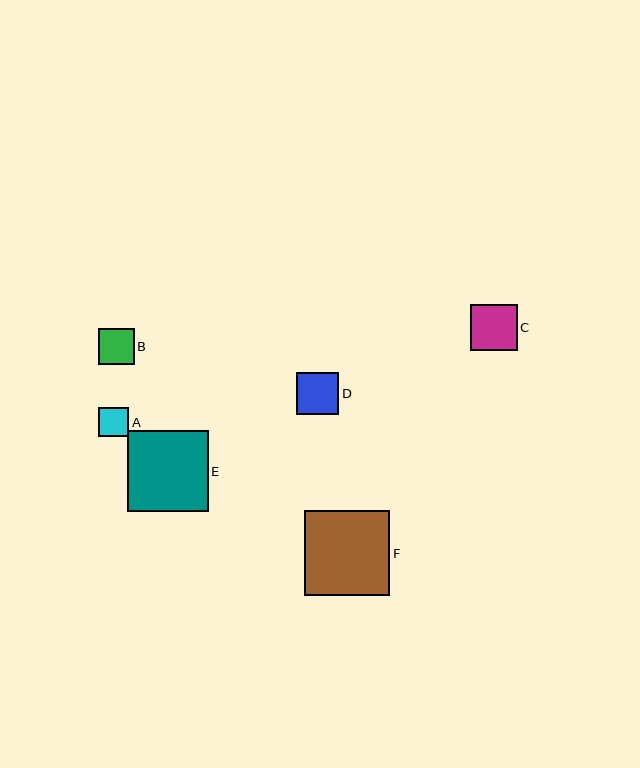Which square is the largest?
Square F is the largest with a size of approximately 85 pixels.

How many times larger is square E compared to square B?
Square E is approximately 2.3 times the size of square B.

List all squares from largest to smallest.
From largest to smallest: F, E, C, D, B, A.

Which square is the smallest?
Square A is the smallest with a size of approximately 30 pixels.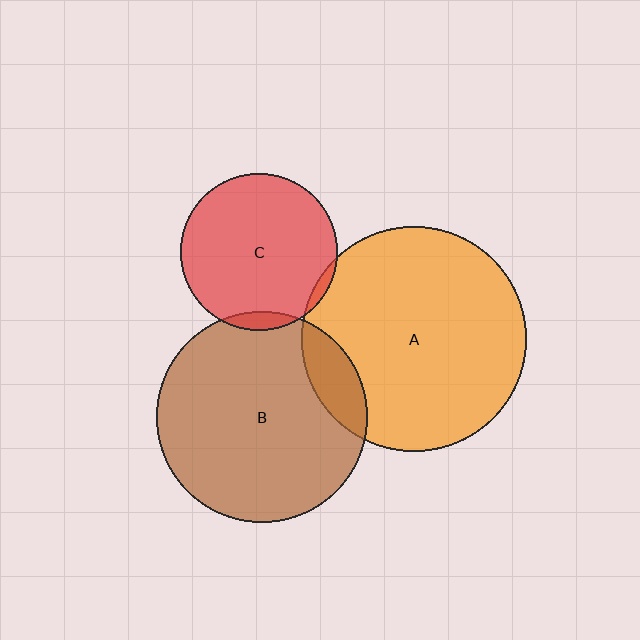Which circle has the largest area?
Circle A (orange).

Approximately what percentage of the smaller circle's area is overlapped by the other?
Approximately 5%.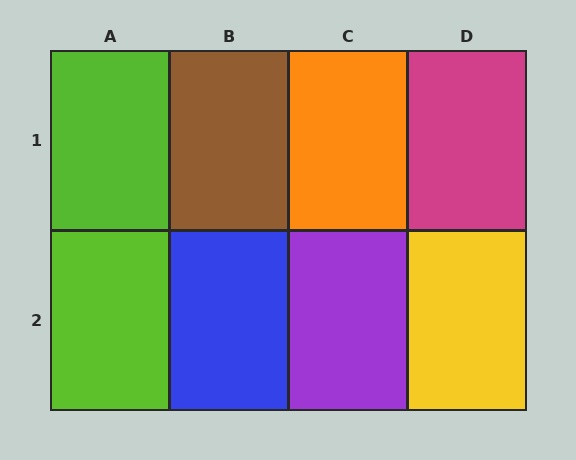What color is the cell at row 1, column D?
Magenta.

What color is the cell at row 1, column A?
Lime.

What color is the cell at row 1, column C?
Orange.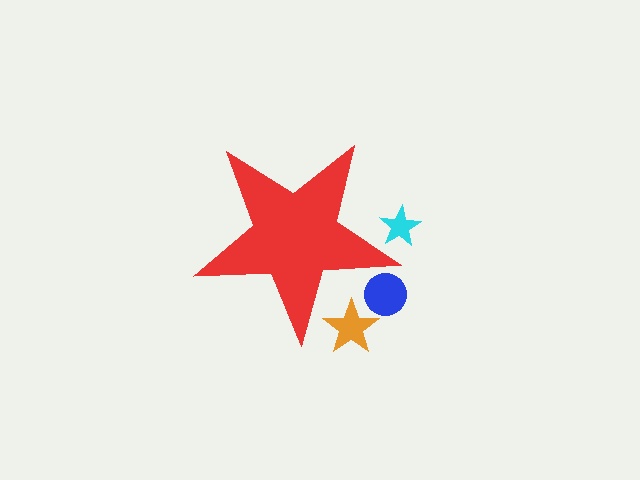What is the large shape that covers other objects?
A red star.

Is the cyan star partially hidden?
Yes, the cyan star is partially hidden behind the red star.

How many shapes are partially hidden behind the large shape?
3 shapes are partially hidden.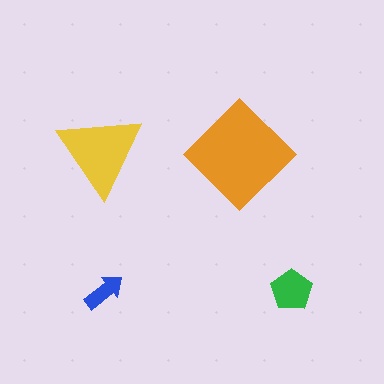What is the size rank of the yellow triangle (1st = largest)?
2nd.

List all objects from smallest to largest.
The blue arrow, the green pentagon, the yellow triangle, the orange diamond.